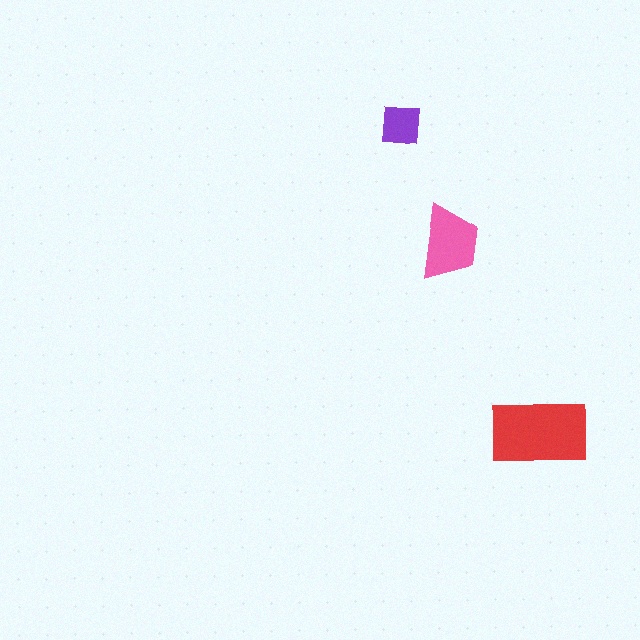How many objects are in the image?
There are 3 objects in the image.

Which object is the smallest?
The purple square.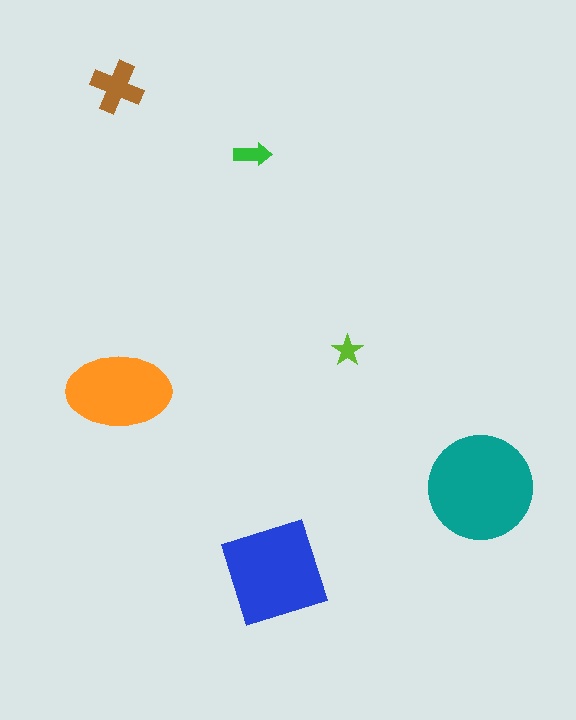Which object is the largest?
The teal circle.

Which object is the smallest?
The lime star.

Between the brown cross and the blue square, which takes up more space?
The blue square.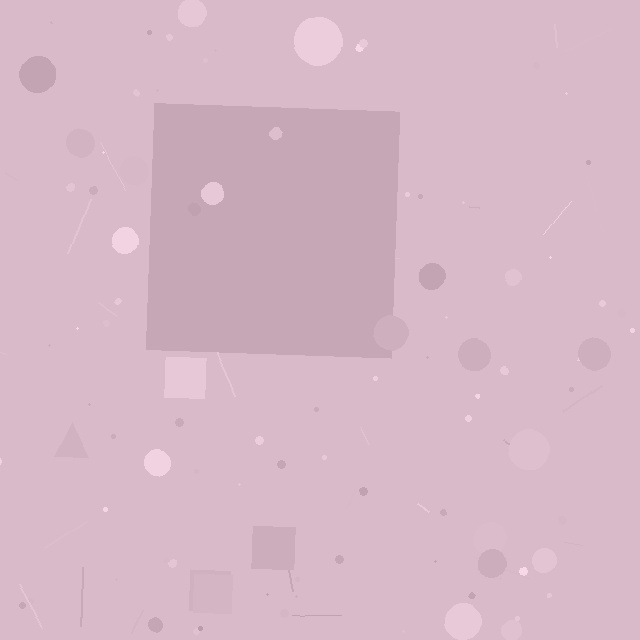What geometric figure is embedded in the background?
A square is embedded in the background.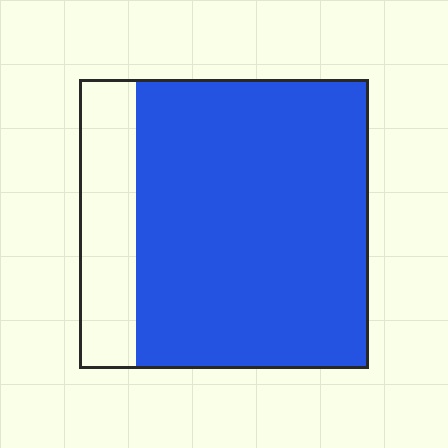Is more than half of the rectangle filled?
Yes.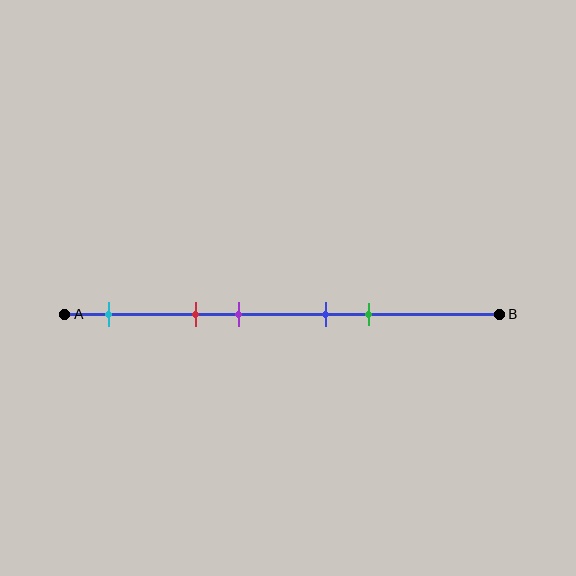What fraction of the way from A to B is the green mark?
The green mark is approximately 70% (0.7) of the way from A to B.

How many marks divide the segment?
There are 5 marks dividing the segment.